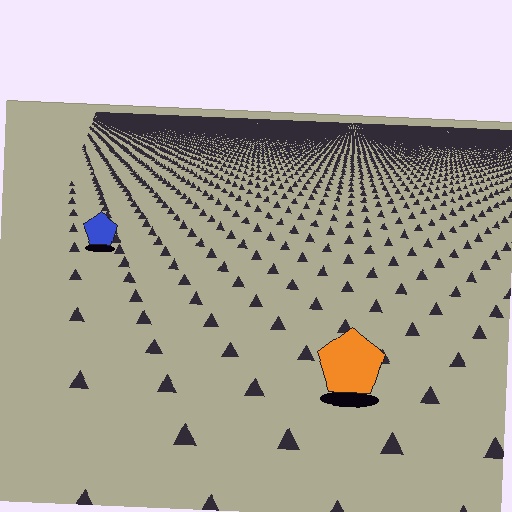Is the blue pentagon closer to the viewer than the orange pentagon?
No. The orange pentagon is closer — you can tell from the texture gradient: the ground texture is coarser near it.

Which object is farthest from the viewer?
The blue pentagon is farthest from the viewer. It appears smaller and the ground texture around it is denser.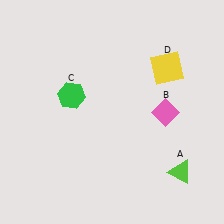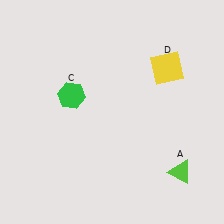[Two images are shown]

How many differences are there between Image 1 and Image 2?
There is 1 difference between the two images.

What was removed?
The pink diamond (B) was removed in Image 2.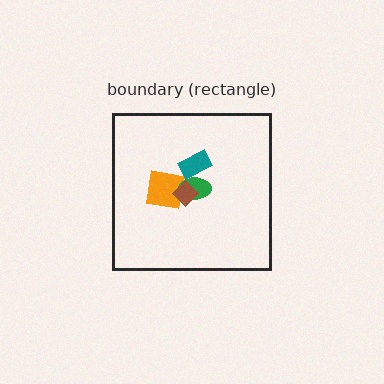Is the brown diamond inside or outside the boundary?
Inside.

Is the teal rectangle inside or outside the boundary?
Inside.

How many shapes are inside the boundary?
4 inside, 0 outside.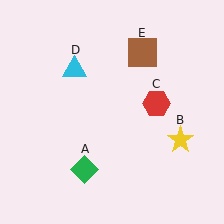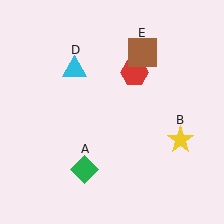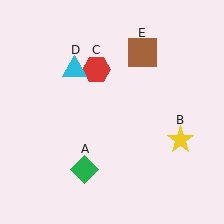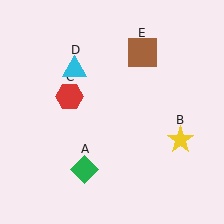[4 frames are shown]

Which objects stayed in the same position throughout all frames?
Green diamond (object A) and yellow star (object B) and cyan triangle (object D) and brown square (object E) remained stationary.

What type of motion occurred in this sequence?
The red hexagon (object C) rotated counterclockwise around the center of the scene.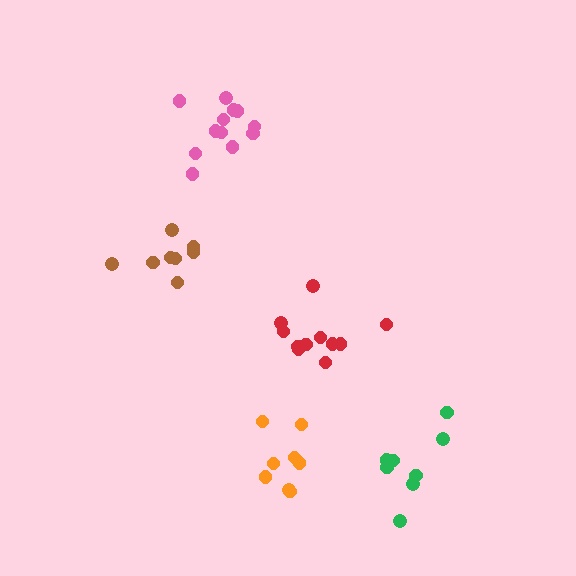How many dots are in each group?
Group 1: 8 dots, Group 2: 12 dots, Group 3: 11 dots, Group 4: 8 dots, Group 5: 8 dots (47 total).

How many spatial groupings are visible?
There are 5 spatial groupings.